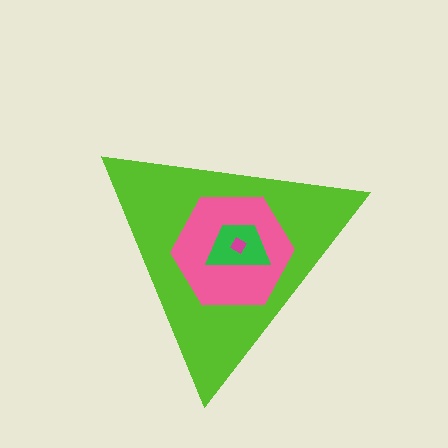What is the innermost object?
The magenta diamond.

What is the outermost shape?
The lime triangle.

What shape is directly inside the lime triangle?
The pink hexagon.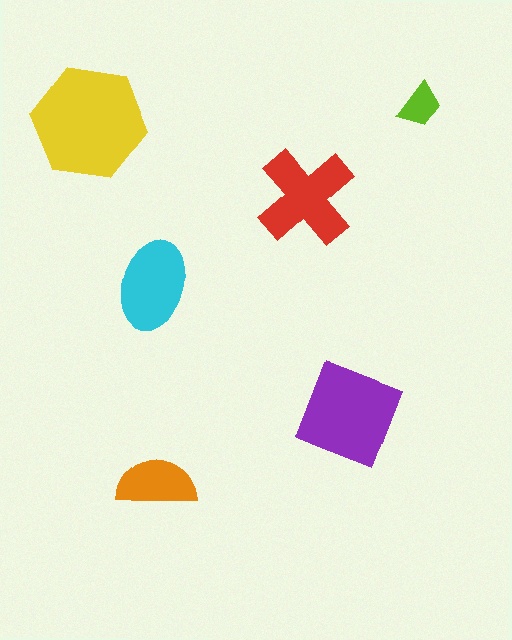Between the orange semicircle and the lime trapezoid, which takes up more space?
The orange semicircle.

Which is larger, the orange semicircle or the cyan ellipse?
The cyan ellipse.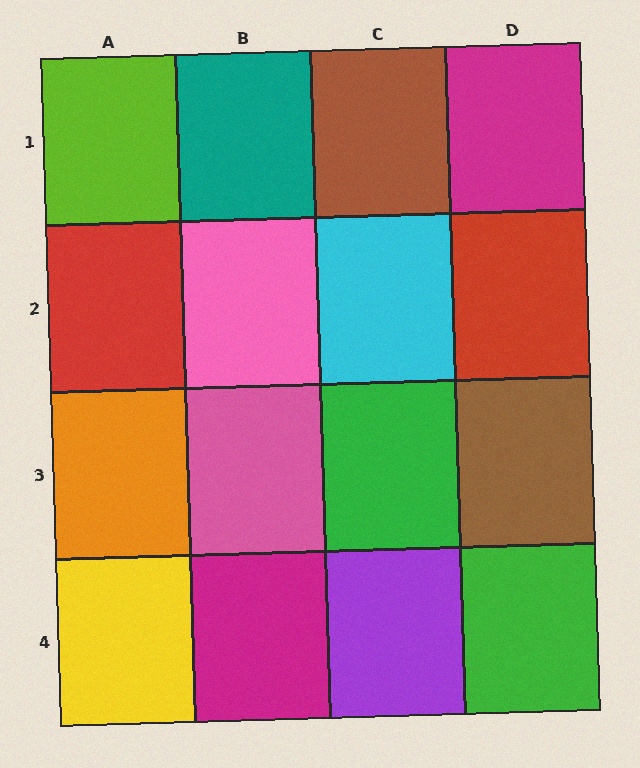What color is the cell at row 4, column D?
Green.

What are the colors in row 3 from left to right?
Orange, pink, green, brown.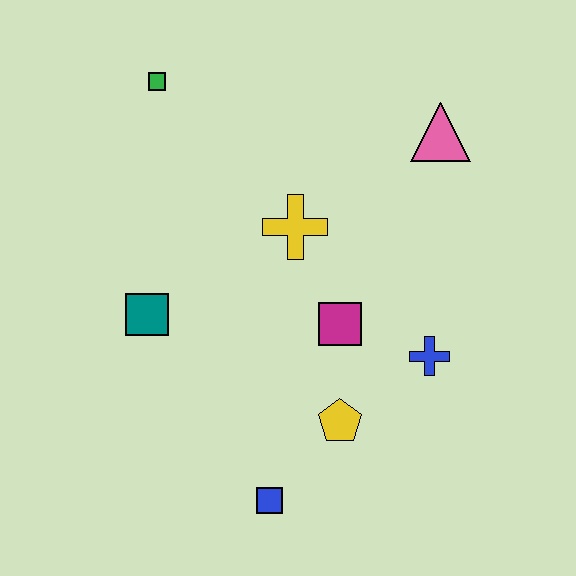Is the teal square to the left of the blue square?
Yes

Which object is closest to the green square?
The yellow cross is closest to the green square.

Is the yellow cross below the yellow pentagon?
No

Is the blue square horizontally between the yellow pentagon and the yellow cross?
No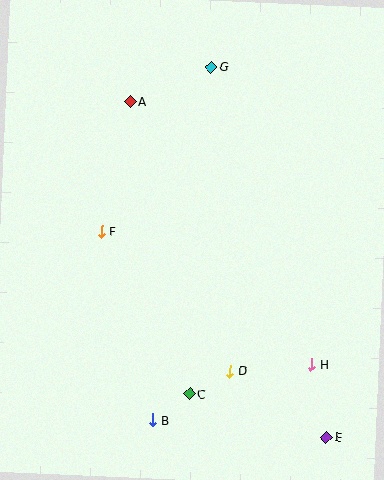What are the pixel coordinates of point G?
Point G is at (211, 67).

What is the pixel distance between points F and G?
The distance between F and G is 197 pixels.